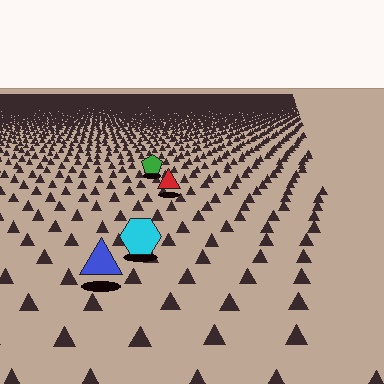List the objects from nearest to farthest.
From nearest to farthest: the blue triangle, the cyan hexagon, the red triangle, the green pentagon.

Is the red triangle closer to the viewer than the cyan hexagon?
No. The cyan hexagon is closer — you can tell from the texture gradient: the ground texture is coarser near it.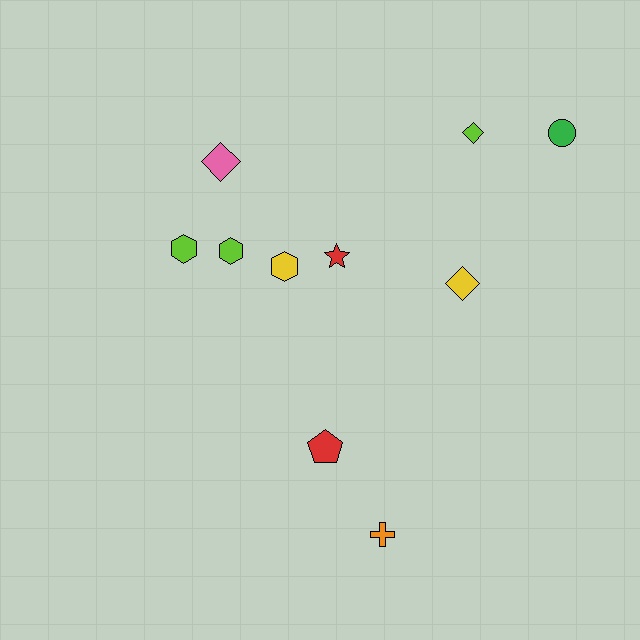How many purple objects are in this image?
There are no purple objects.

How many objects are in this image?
There are 10 objects.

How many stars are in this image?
There is 1 star.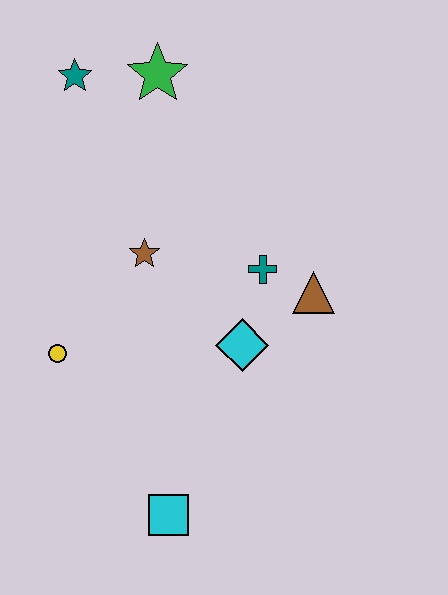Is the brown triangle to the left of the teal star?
No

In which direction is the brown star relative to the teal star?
The brown star is below the teal star.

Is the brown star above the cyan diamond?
Yes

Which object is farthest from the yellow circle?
The green star is farthest from the yellow circle.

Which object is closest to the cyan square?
The cyan diamond is closest to the cyan square.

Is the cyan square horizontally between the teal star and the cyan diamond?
Yes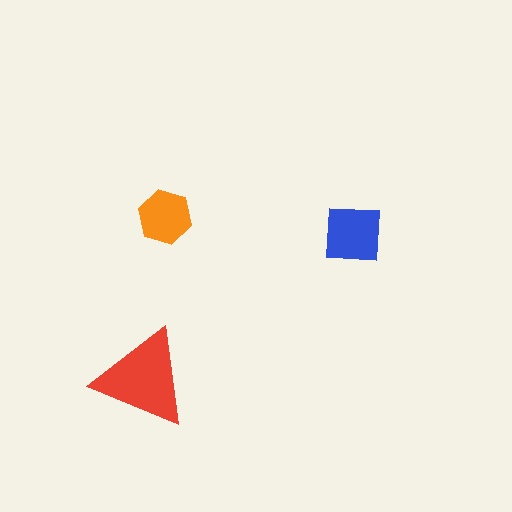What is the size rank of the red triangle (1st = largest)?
1st.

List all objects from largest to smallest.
The red triangle, the blue square, the orange hexagon.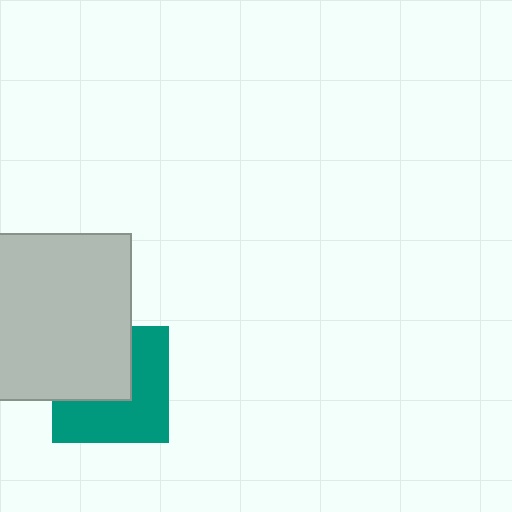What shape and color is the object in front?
The object in front is a light gray square.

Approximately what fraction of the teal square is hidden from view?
Roughly 44% of the teal square is hidden behind the light gray square.